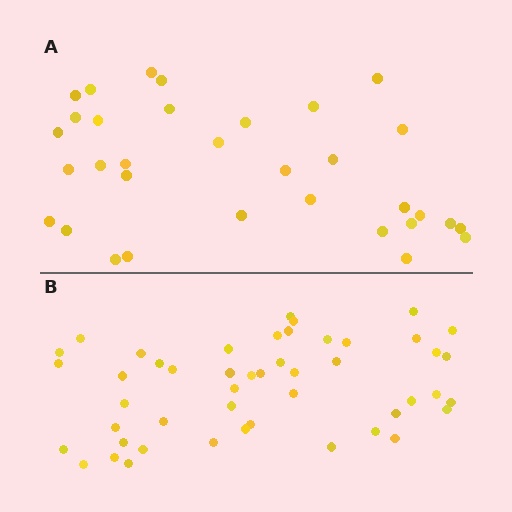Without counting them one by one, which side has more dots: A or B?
Region B (the bottom region) has more dots.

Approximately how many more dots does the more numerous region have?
Region B has approximately 15 more dots than region A.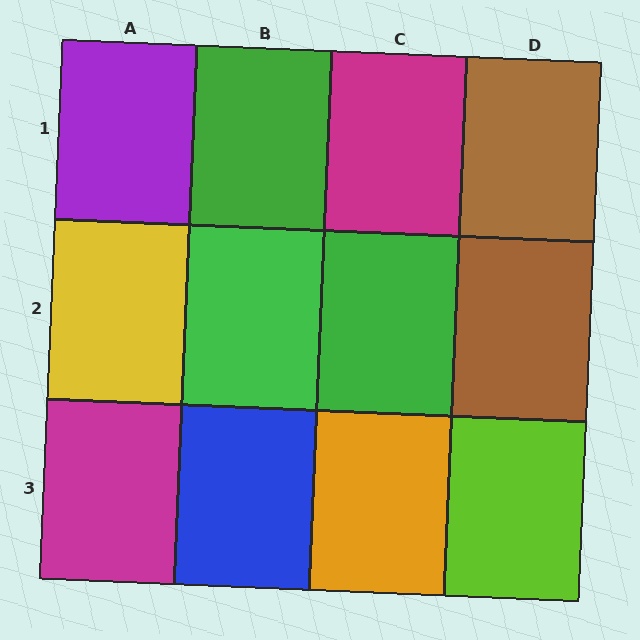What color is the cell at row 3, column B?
Blue.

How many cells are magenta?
2 cells are magenta.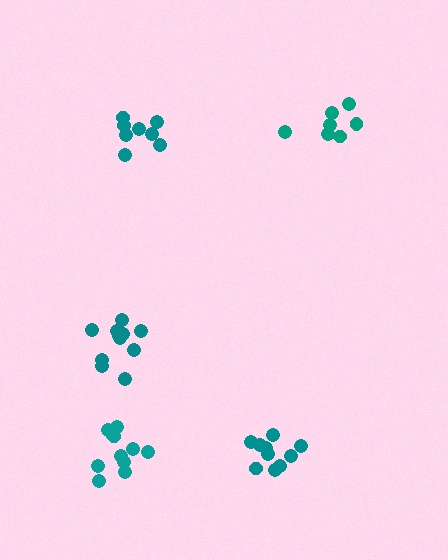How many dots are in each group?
Group 1: 10 dots, Group 2: 8 dots, Group 3: 11 dots, Group 4: 7 dots, Group 5: 11 dots (47 total).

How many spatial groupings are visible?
There are 5 spatial groupings.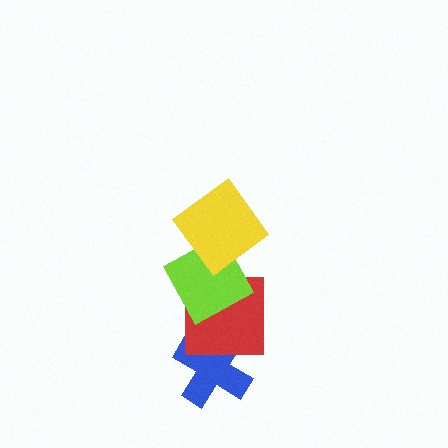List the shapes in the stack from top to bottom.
From top to bottom: the yellow diamond, the lime square, the red square, the blue cross.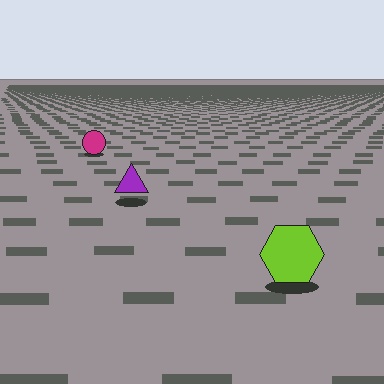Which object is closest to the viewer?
The lime hexagon is closest. The texture marks near it are larger and more spread out.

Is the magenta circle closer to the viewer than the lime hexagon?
No. The lime hexagon is closer — you can tell from the texture gradient: the ground texture is coarser near it.